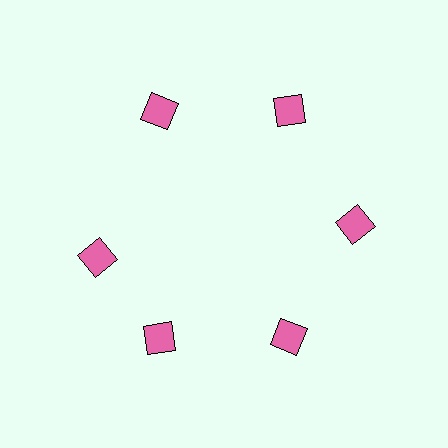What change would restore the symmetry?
The symmetry would be restored by rotating it back into even spacing with its neighbors so that all 6 squares sit at equal angles and equal distance from the center.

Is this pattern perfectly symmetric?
No. The 6 pink squares are arranged in a ring, but one element near the 9 o'clock position is rotated out of alignment along the ring, breaking the 6-fold rotational symmetry.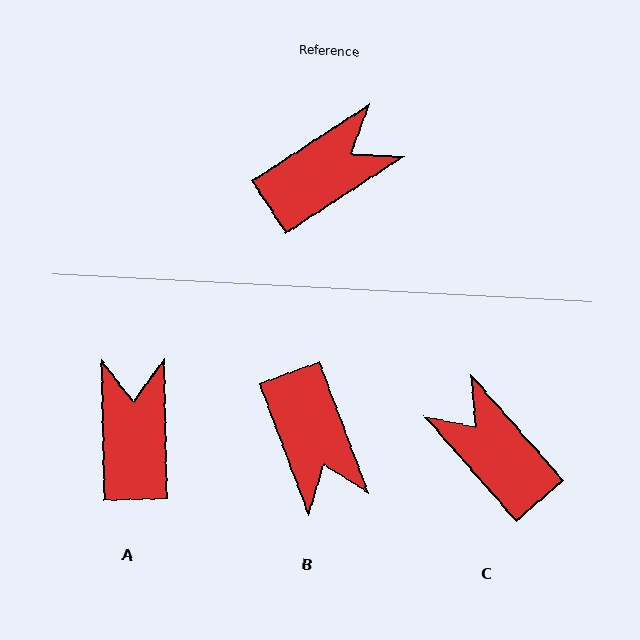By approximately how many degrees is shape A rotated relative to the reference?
Approximately 58 degrees counter-clockwise.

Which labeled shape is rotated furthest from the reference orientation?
B, about 103 degrees away.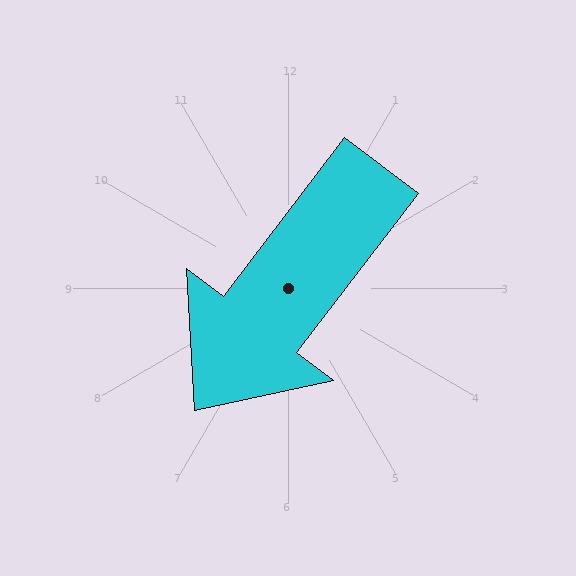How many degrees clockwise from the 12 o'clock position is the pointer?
Approximately 217 degrees.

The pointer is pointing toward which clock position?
Roughly 7 o'clock.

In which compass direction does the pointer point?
Southwest.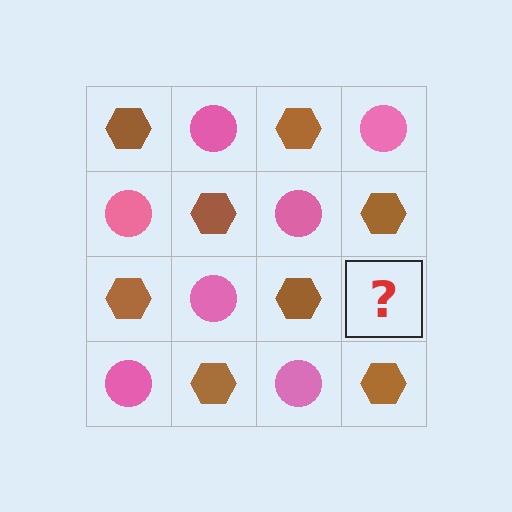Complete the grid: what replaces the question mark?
The question mark should be replaced with a pink circle.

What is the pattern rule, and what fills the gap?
The rule is that it alternates brown hexagon and pink circle in a checkerboard pattern. The gap should be filled with a pink circle.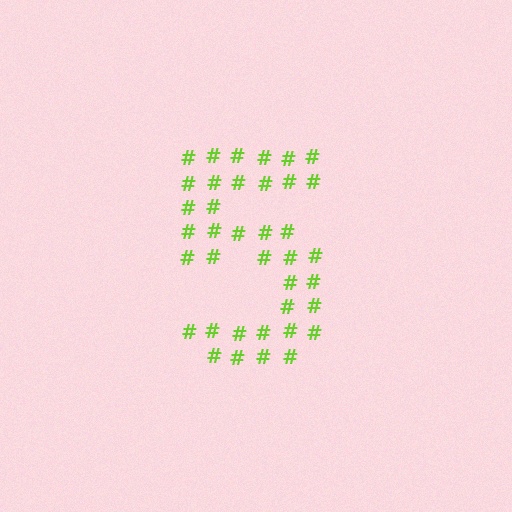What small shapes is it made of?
It is made of small hash symbols.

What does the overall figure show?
The overall figure shows the digit 5.